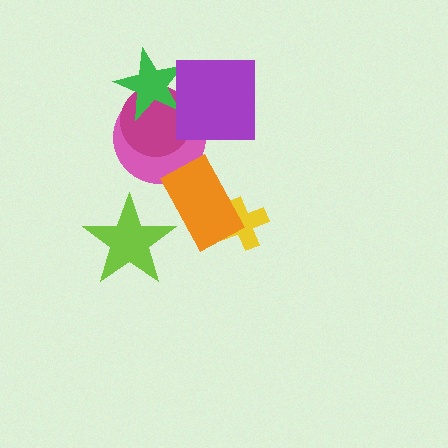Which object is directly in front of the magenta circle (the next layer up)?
The green star is directly in front of the magenta circle.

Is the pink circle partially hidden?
Yes, it is partially covered by another shape.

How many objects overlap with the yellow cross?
1 object overlaps with the yellow cross.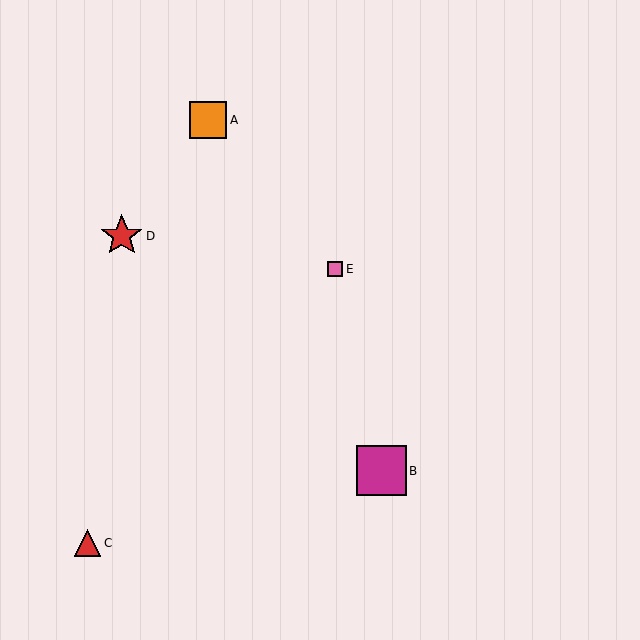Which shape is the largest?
The magenta square (labeled B) is the largest.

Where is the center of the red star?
The center of the red star is at (122, 236).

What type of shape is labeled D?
Shape D is a red star.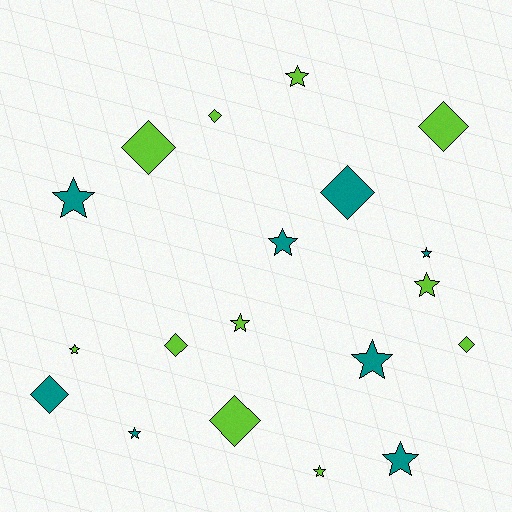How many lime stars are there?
There are 5 lime stars.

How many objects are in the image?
There are 19 objects.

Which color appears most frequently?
Lime, with 11 objects.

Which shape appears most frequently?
Star, with 11 objects.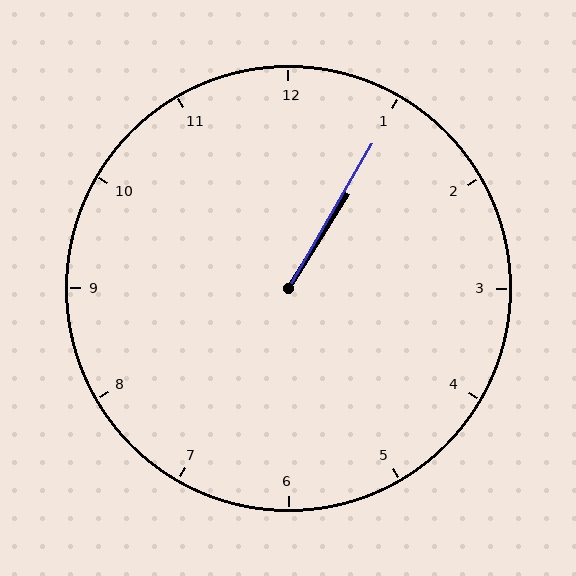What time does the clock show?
1:05.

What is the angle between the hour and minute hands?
Approximately 2 degrees.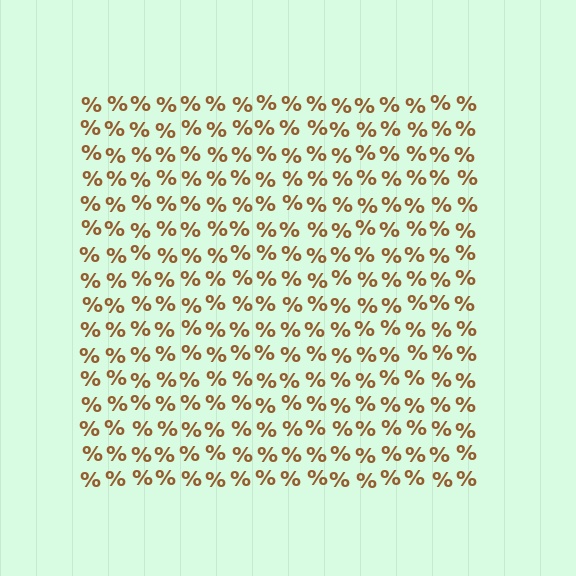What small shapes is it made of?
It is made of small percent signs.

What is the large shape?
The large shape is a square.